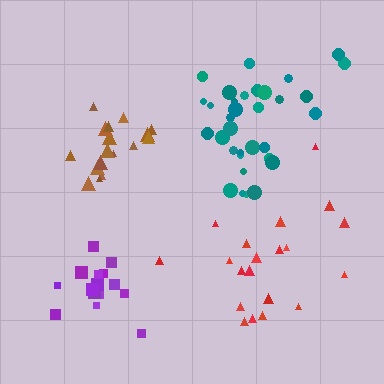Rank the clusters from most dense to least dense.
brown, purple, teal, red.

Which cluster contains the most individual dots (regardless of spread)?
Teal (33).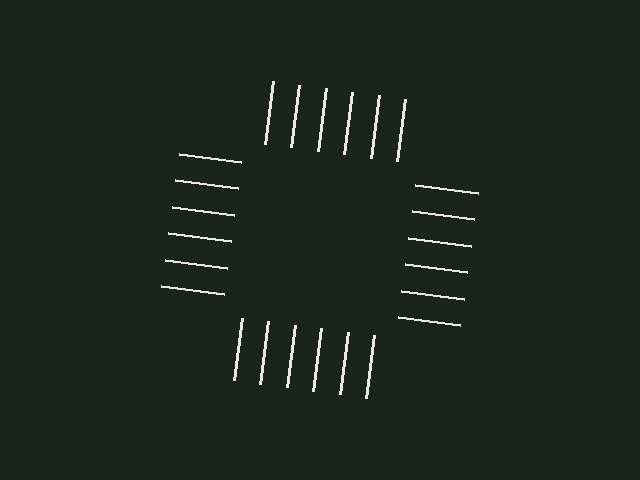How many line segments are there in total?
24 — 6 along each of the 4 edges.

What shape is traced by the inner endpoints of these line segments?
An illusory square — the line segments terminate on its edges but no continuous stroke is drawn.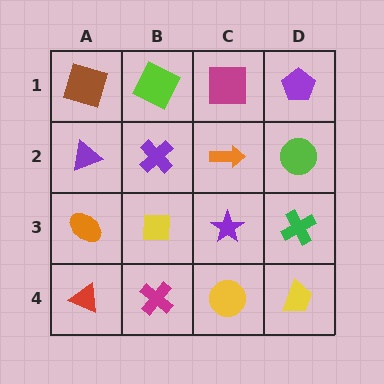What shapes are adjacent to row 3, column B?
A purple cross (row 2, column B), a magenta cross (row 4, column B), an orange ellipse (row 3, column A), a purple star (row 3, column C).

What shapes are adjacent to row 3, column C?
An orange arrow (row 2, column C), a yellow circle (row 4, column C), a yellow square (row 3, column B), a green cross (row 3, column D).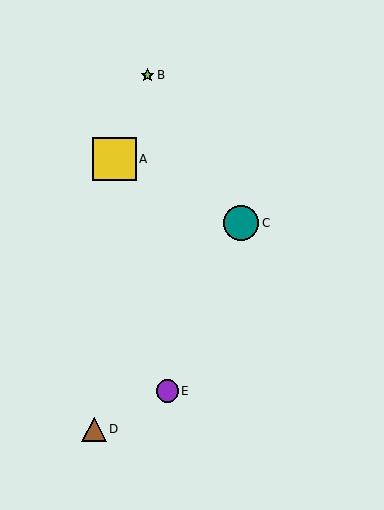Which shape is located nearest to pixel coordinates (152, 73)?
The lime star (labeled B) at (148, 75) is nearest to that location.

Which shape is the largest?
The yellow square (labeled A) is the largest.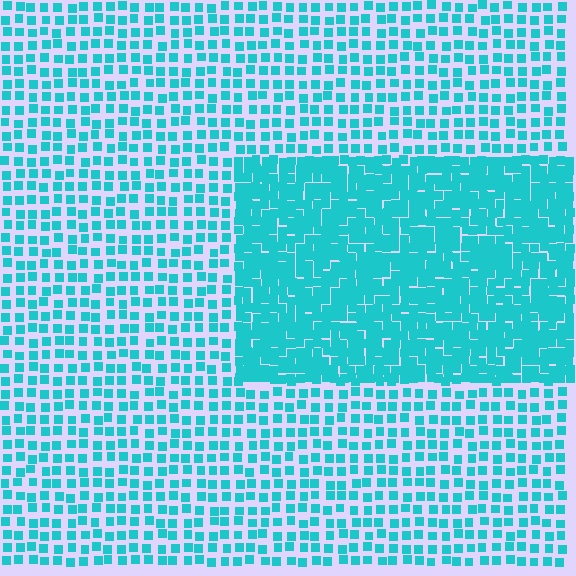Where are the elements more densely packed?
The elements are more densely packed inside the rectangle boundary.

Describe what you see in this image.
The image contains small cyan elements arranged at two different densities. A rectangle-shaped region is visible where the elements are more densely packed than the surrounding area.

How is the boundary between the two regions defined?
The boundary is defined by a change in element density (approximately 2.2x ratio). All elements are the same color, size, and shape.